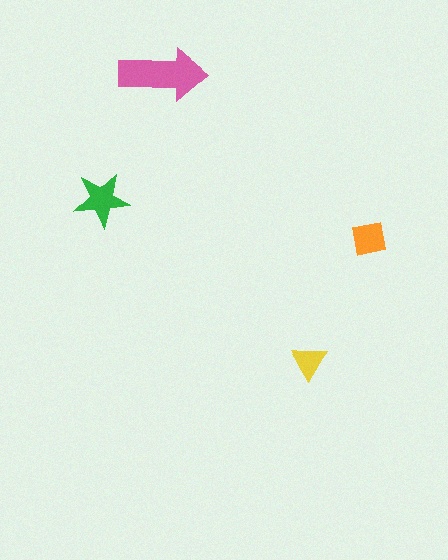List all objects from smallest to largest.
The yellow triangle, the orange square, the green star, the pink arrow.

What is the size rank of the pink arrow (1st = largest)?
1st.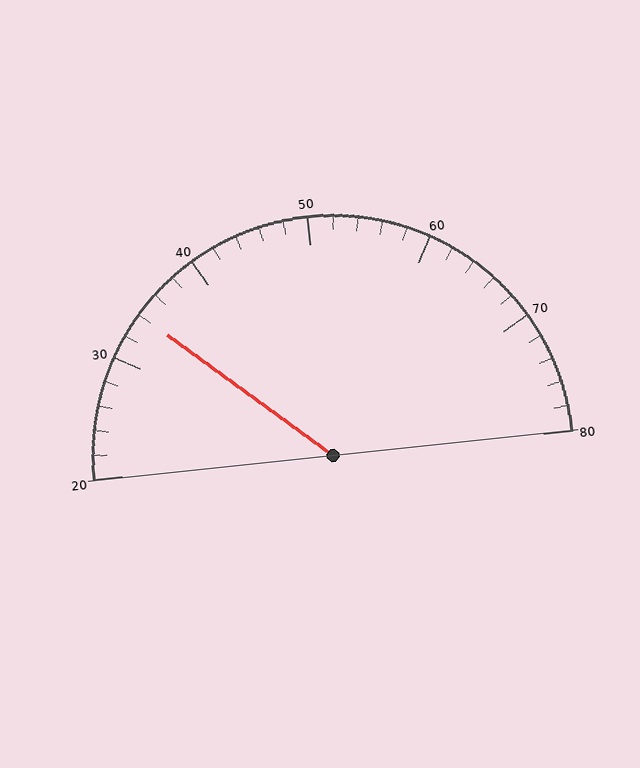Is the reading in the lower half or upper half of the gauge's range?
The reading is in the lower half of the range (20 to 80).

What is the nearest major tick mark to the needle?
The nearest major tick mark is 30.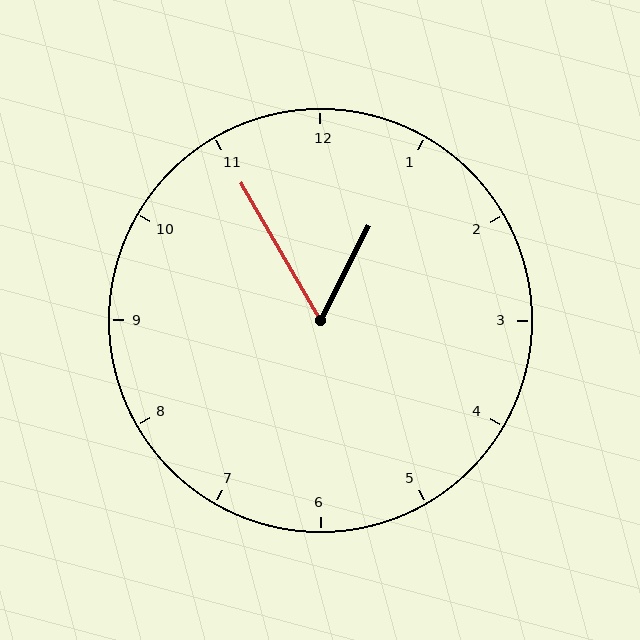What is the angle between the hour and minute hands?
Approximately 58 degrees.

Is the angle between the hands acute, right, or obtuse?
It is acute.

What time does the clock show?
12:55.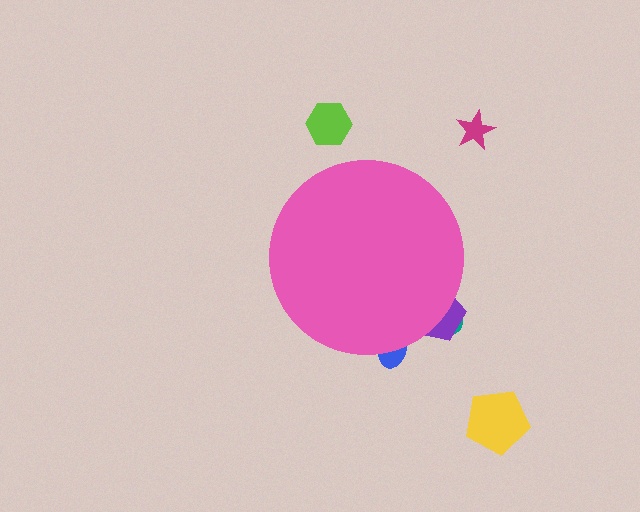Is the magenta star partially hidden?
No, the magenta star is fully visible.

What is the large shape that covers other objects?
A pink circle.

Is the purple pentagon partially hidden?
Yes, the purple pentagon is partially hidden behind the pink circle.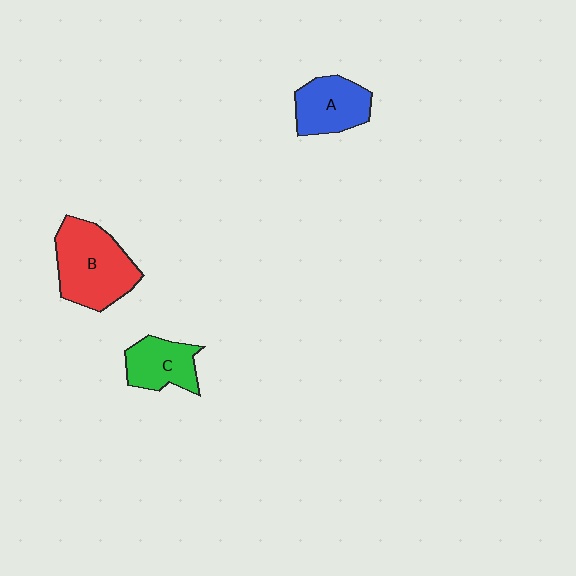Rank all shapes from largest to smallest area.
From largest to smallest: B (red), A (blue), C (green).